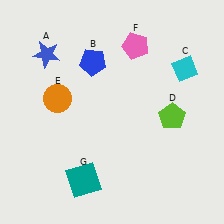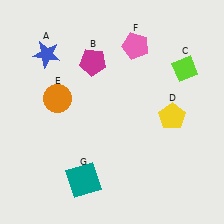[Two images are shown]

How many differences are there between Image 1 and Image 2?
There are 3 differences between the two images.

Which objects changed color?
B changed from blue to magenta. C changed from cyan to lime. D changed from lime to yellow.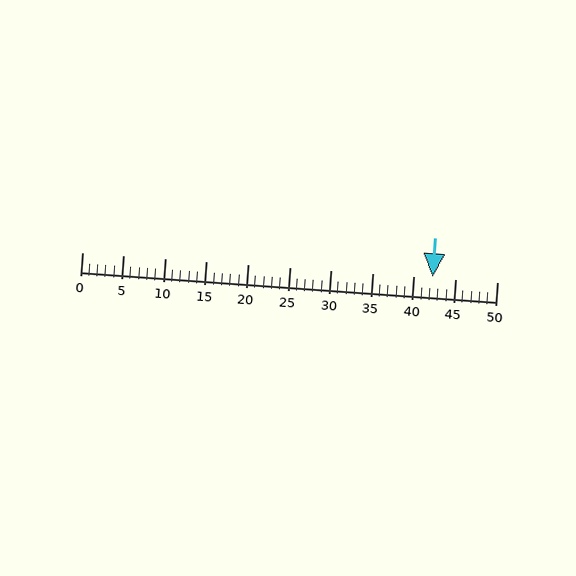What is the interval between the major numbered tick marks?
The major tick marks are spaced 5 units apart.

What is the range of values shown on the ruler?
The ruler shows values from 0 to 50.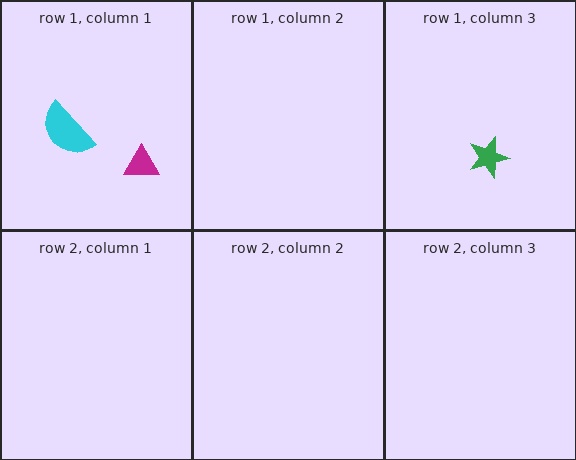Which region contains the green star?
The row 1, column 3 region.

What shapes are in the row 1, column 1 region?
The cyan semicircle, the magenta triangle.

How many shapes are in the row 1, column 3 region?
1.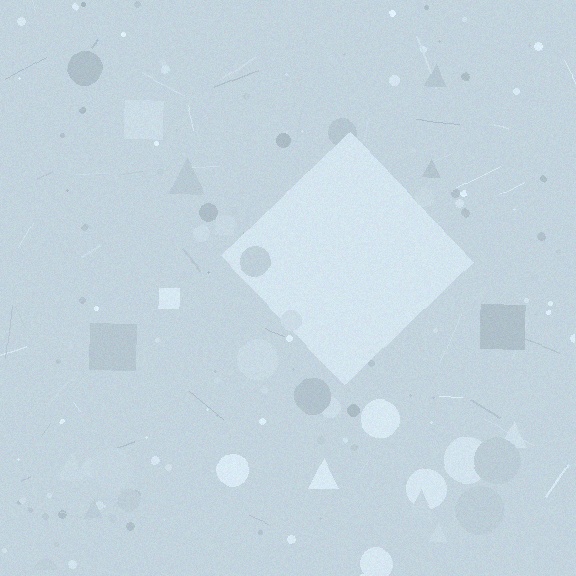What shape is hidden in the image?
A diamond is hidden in the image.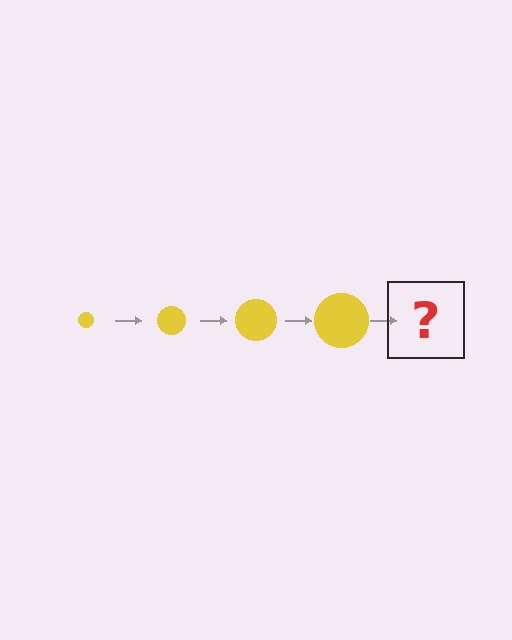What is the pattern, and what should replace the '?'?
The pattern is that the circle gets progressively larger each step. The '?' should be a yellow circle, larger than the previous one.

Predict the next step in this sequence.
The next step is a yellow circle, larger than the previous one.